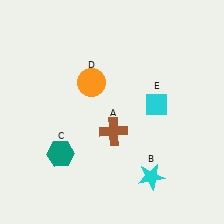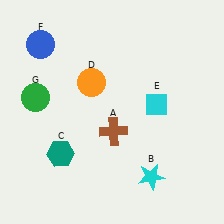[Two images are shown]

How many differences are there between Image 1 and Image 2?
There are 2 differences between the two images.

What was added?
A blue circle (F), a green circle (G) were added in Image 2.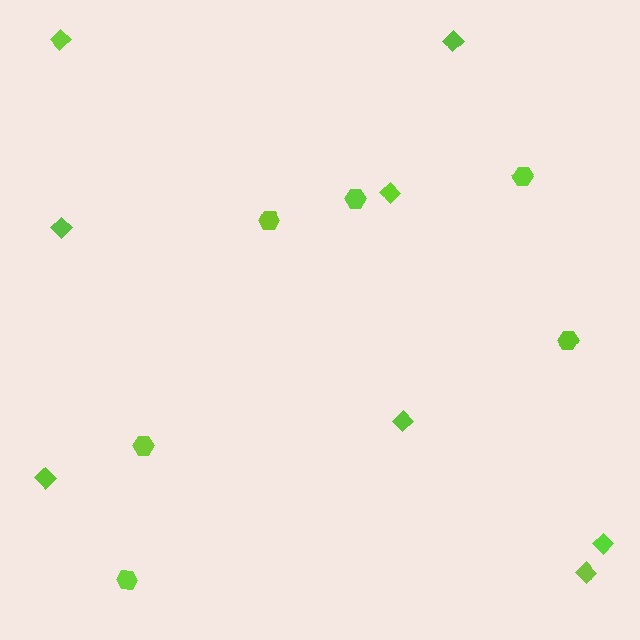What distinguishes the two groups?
There are 2 groups: one group of hexagons (6) and one group of diamonds (8).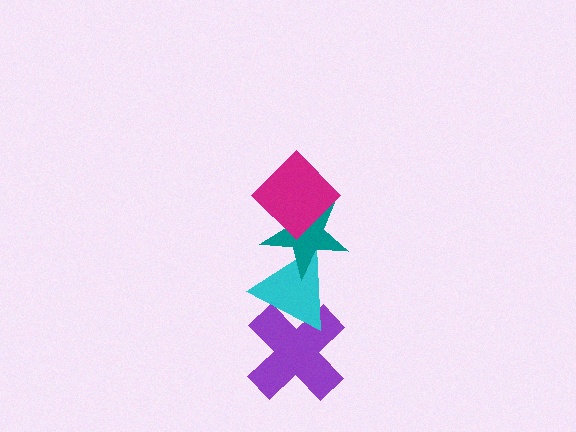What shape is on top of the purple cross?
The cyan triangle is on top of the purple cross.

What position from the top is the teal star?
The teal star is 2nd from the top.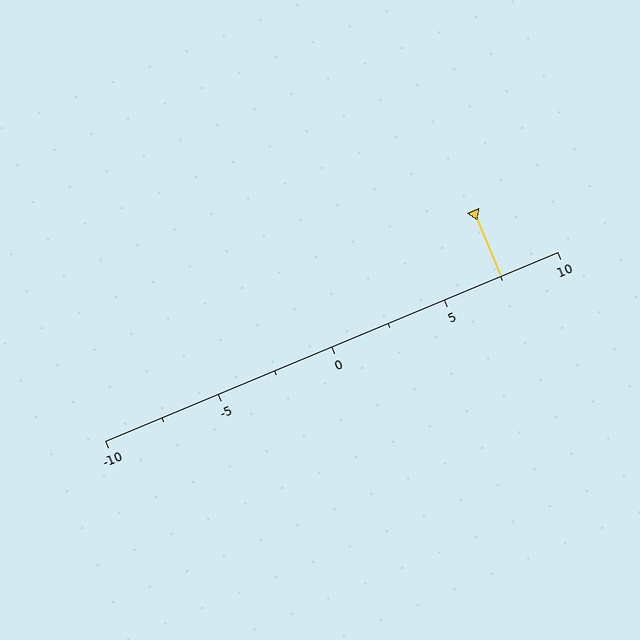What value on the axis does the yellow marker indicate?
The marker indicates approximately 7.5.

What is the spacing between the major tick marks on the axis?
The major ticks are spaced 5 apart.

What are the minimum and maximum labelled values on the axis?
The axis runs from -10 to 10.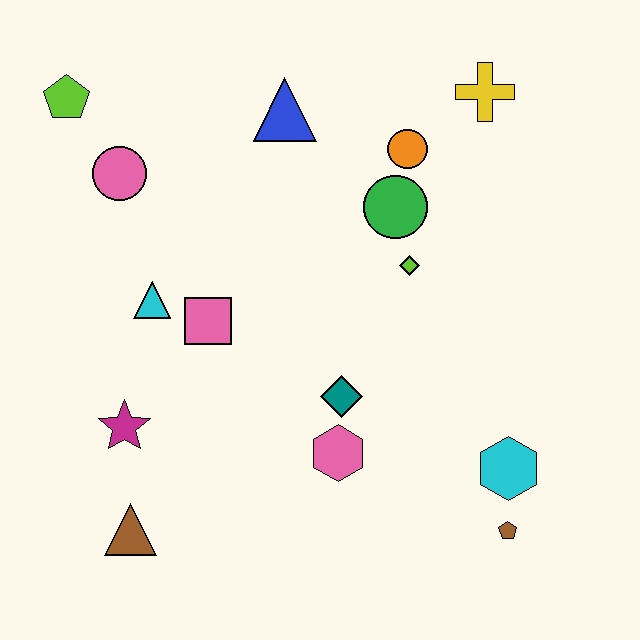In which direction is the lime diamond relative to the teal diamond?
The lime diamond is above the teal diamond.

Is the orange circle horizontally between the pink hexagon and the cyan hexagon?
Yes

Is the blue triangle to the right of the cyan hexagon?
No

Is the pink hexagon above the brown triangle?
Yes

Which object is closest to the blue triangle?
The orange circle is closest to the blue triangle.